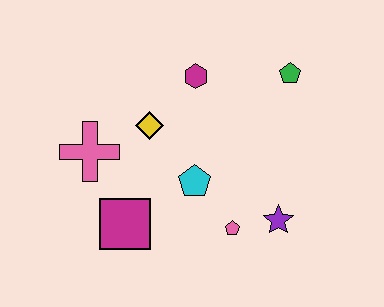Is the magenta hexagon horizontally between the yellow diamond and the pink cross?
No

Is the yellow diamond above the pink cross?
Yes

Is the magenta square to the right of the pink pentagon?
No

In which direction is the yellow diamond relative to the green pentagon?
The yellow diamond is to the left of the green pentagon.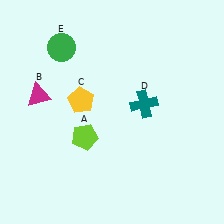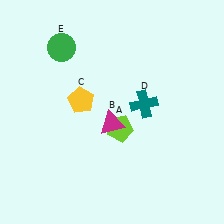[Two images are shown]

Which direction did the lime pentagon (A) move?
The lime pentagon (A) moved right.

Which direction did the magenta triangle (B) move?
The magenta triangle (B) moved right.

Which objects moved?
The objects that moved are: the lime pentagon (A), the magenta triangle (B).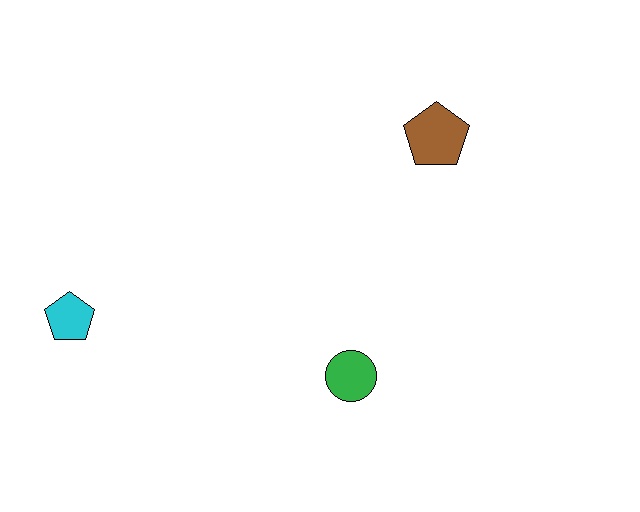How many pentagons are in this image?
There are 2 pentagons.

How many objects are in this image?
There are 3 objects.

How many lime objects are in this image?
There are no lime objects.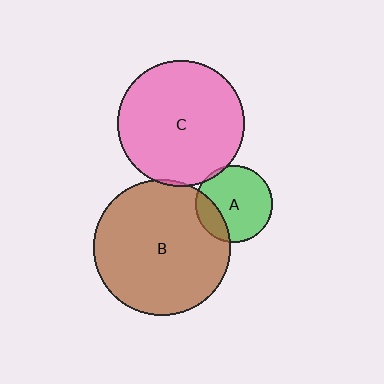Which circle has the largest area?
Circle B (brown).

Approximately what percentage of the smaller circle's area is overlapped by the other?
Approximately 5%.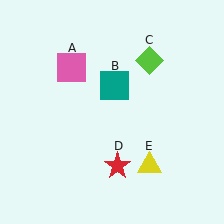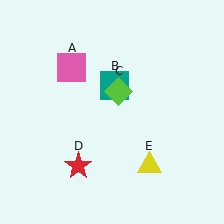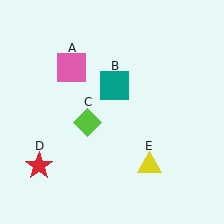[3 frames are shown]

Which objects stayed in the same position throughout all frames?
Pink square (object A) and teal square (object B) and yellow triangle (object E) remained stationary.